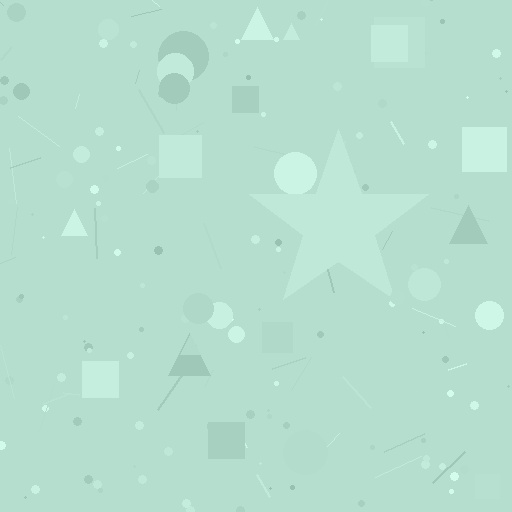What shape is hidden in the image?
A star is hidden in the image.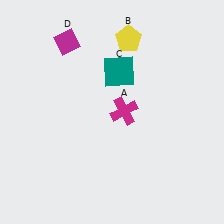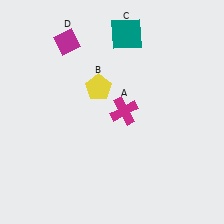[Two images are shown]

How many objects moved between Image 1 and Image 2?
2 objects moved between the two images.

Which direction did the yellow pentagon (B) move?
The yellow pentagon (B) moved down.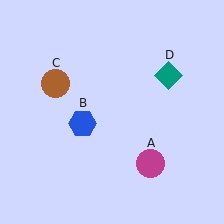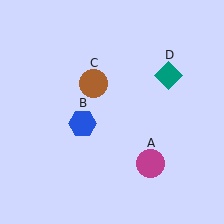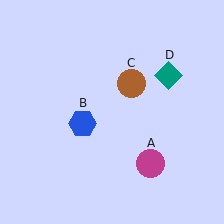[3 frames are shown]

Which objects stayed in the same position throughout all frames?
Magenta circle (object A) and blue hexagon (object B) and teal diamond (object D) remained stationary.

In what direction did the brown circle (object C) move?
The brown circle (object C) moved right.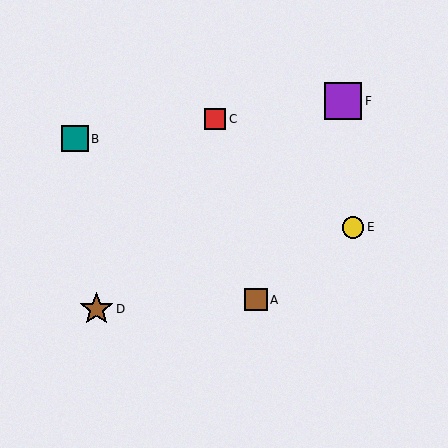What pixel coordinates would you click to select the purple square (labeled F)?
Click at (343, 101) to select the purple square F.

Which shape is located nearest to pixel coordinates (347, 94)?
The purple square (labeled F) at (343, 101) is nearest to that location.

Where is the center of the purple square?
The center of the purple square is at (343, 101).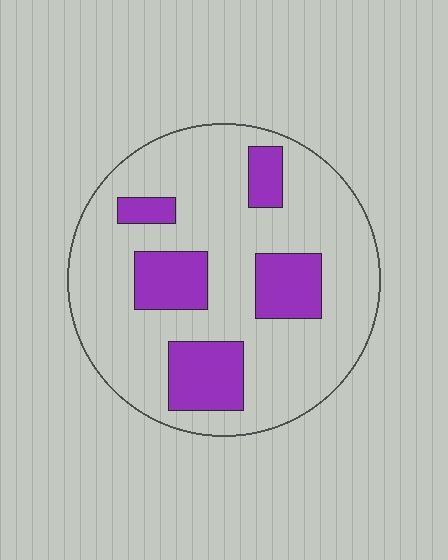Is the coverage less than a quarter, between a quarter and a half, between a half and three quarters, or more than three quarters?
Less than a quarter.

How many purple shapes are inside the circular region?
5.